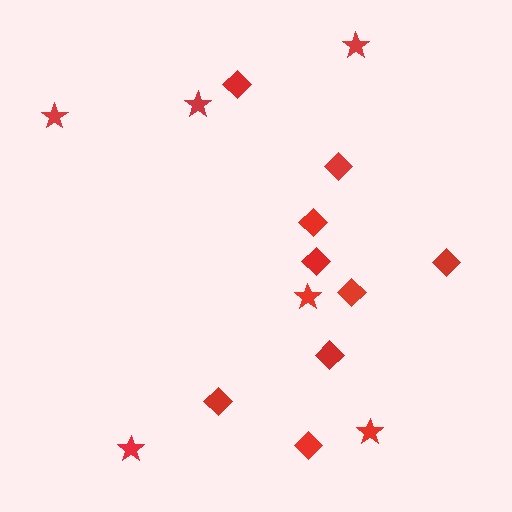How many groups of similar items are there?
There are 2 groups: one group of diamonds (9) and one group of stars (6).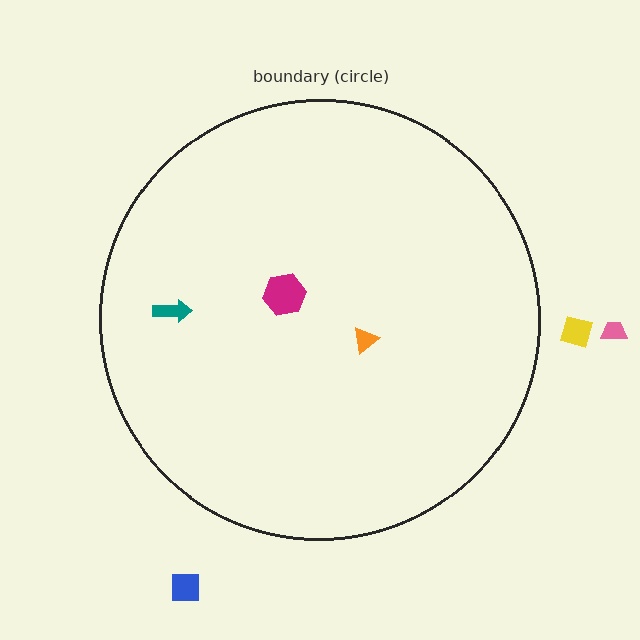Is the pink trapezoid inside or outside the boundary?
Outside.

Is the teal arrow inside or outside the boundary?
Inside.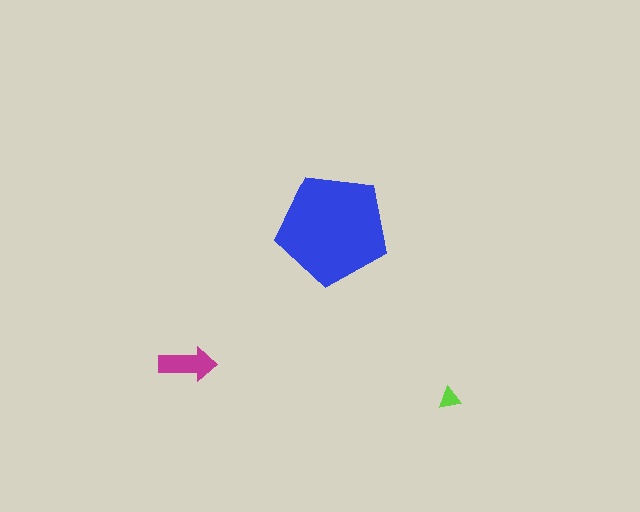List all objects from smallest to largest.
The lime triangle, the magenta arrow, the blue pentagon.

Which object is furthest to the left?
The magenta arrow is leftmost.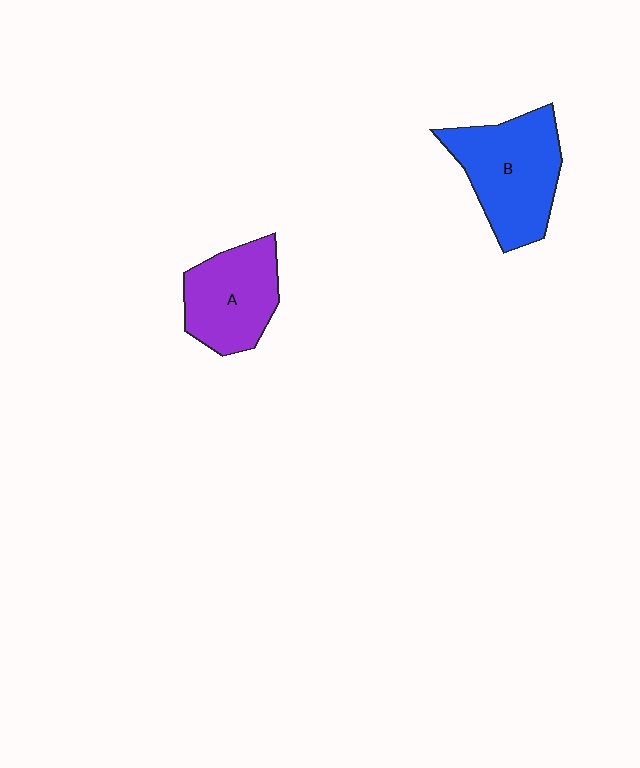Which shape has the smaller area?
Shape A (purple).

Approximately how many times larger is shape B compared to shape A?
Approximately 1.3 times.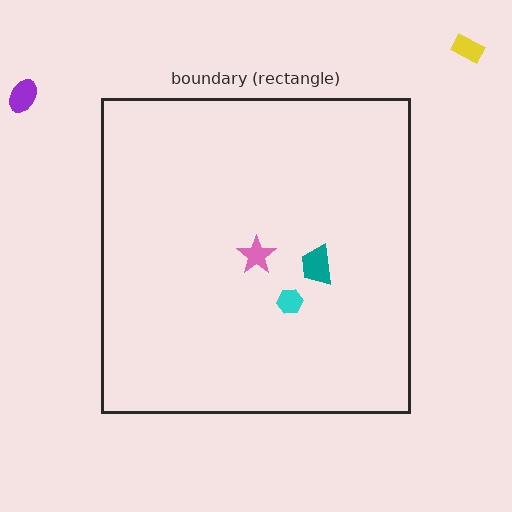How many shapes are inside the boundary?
3 inside, 2 outside.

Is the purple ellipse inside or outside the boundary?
Outside.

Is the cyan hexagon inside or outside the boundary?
Inside.